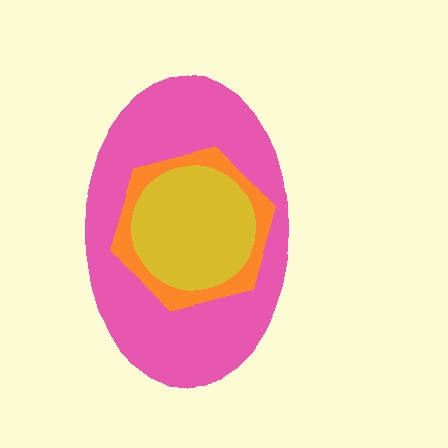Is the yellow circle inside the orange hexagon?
Yes.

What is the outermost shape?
The pink ellipse.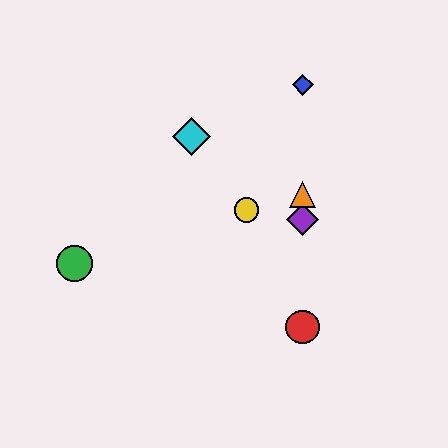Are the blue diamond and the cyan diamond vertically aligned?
No, the blue diamond is at x≈303 and the cyan diamond is at x≈191.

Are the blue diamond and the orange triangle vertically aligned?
Yes, both are at x≈303.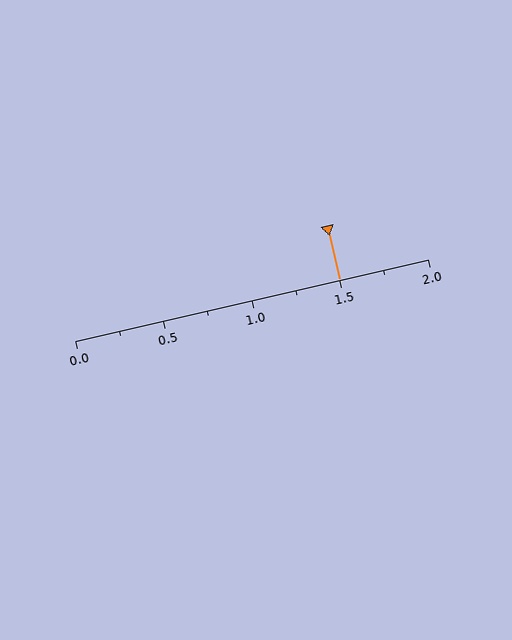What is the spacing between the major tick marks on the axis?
The major ticks are spaced 0.5 apart.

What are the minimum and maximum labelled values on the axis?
The axis runs from 0.0 to 2.0.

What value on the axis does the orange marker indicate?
The marker indicates approximately 1.5.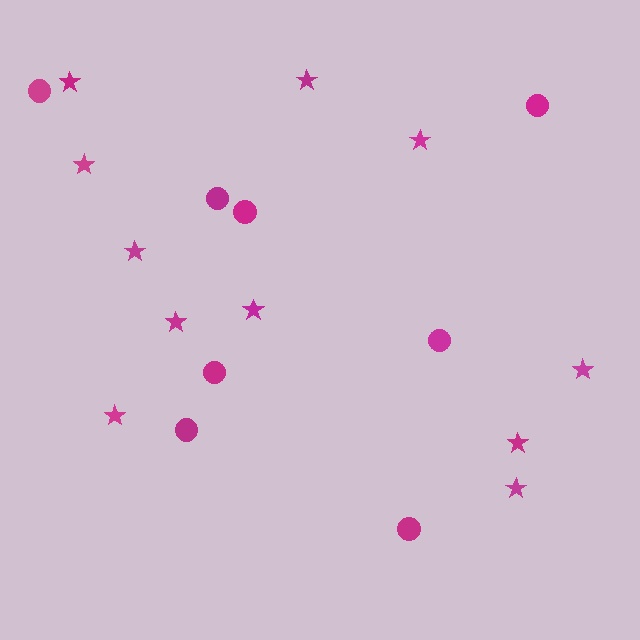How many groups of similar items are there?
There are 2 groups: one group of circles (8) and one group of stars (11).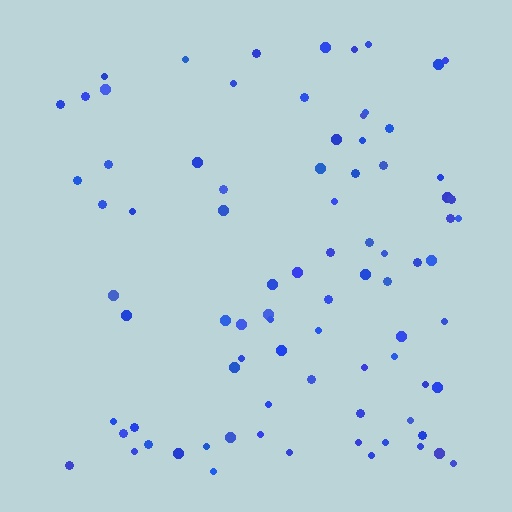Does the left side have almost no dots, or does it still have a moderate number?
Still a moderate number, just noticeably fewer than the right.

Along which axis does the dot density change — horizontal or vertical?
Horizontal.